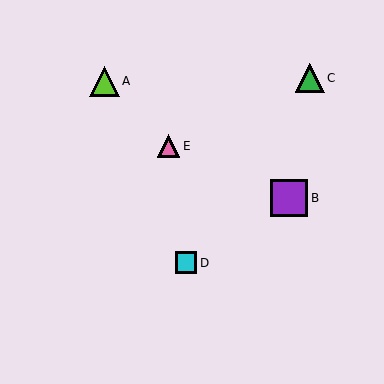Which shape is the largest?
The purple square (labeled B) is the largest.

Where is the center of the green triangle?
The center of the green triangle is at (310, 78).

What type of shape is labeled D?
Shape D is a cyan square.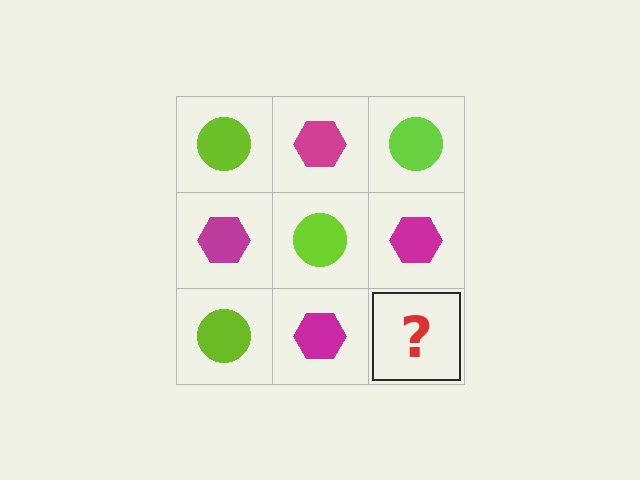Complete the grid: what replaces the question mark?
The question mark should be replaced with a lime circle.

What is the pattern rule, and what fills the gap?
The rule is that it alternates lime circle and magenta hexagon in a checkerboard pattern. The gap should be filled with a lime circle.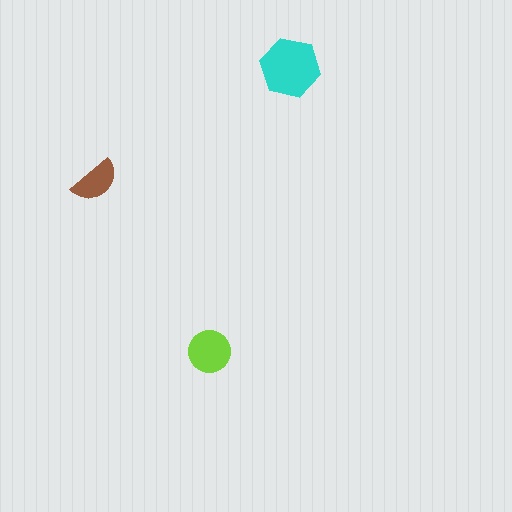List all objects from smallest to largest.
The brown semicircle, the lime circle, the cyan hexagon.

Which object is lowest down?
The lime circle is bottommost.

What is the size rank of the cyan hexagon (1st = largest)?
1st.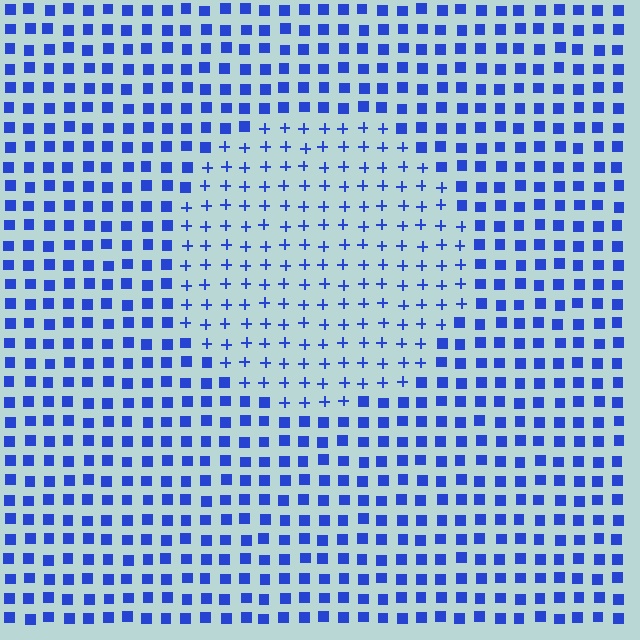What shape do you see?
I see a circle.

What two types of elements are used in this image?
The image uses plus signs inside the circle region and squares outside it.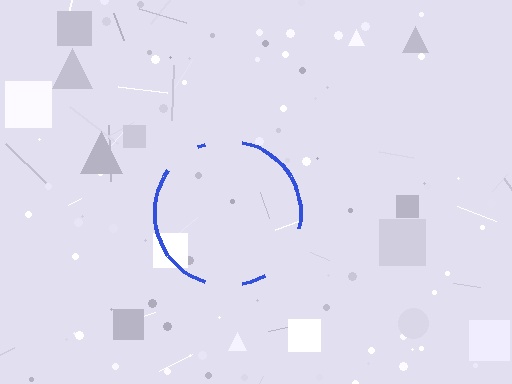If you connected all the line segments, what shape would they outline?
They would outline a circle.